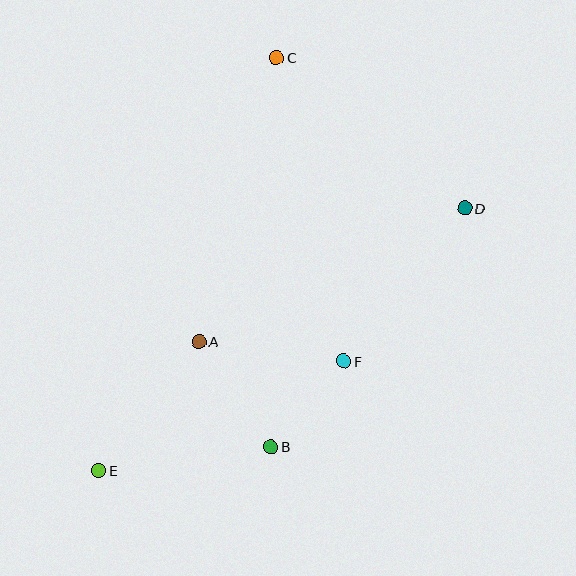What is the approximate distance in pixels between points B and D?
The distance between B and D is approximately 307 pixels.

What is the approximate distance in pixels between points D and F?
The distance between D and F is approximately 196 pixels.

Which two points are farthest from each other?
Points D and E are farthest from each other.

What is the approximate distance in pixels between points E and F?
The distance between E and F is approximately 268 pixels.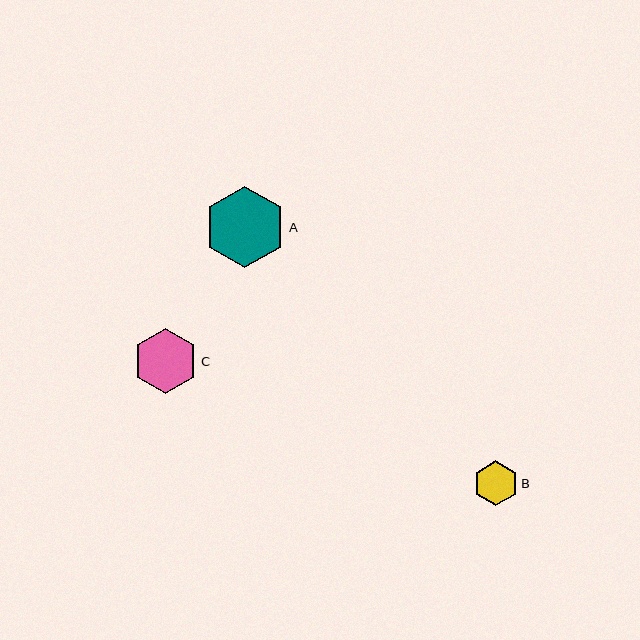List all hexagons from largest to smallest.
From largest to smallest: A, C, B.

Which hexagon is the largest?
Hexagon A is the largest with a size of approximately 82 pixels.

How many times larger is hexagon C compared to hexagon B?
Hexagon C is approximately 1.4 times the size of hexagon B.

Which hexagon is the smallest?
Hexagon B is the smallest with a size of approximately 45 pixels.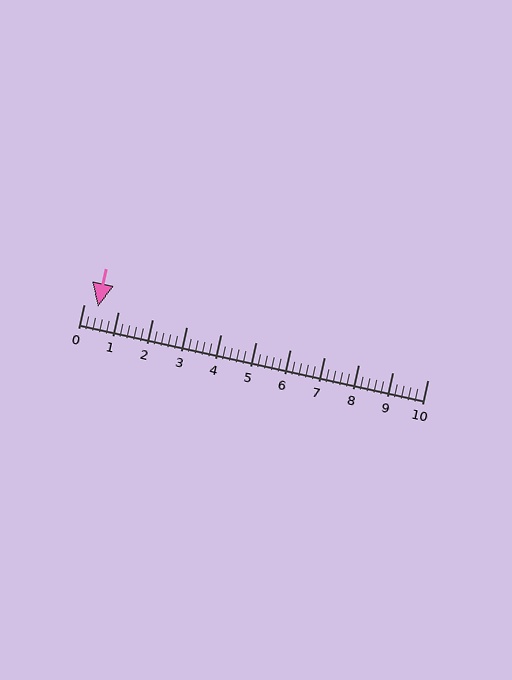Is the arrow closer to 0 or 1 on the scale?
The arrow is closer to 0.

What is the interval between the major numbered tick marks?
The major tick marks are spaced 1 units apart.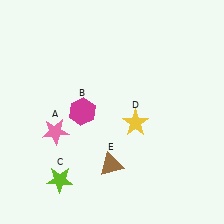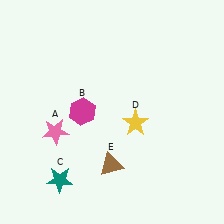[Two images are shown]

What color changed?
The star (C) changed from lime in Image 1 to teal in Image 2.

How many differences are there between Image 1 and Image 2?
There is 1 difference between the two images.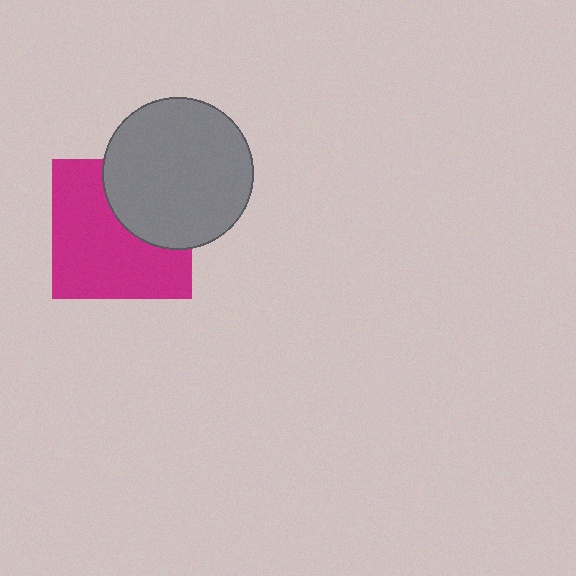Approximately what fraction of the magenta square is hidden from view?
Roughly 35% of the magenta square is hidden behind the gray circle.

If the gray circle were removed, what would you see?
You would see the complete magenta square.